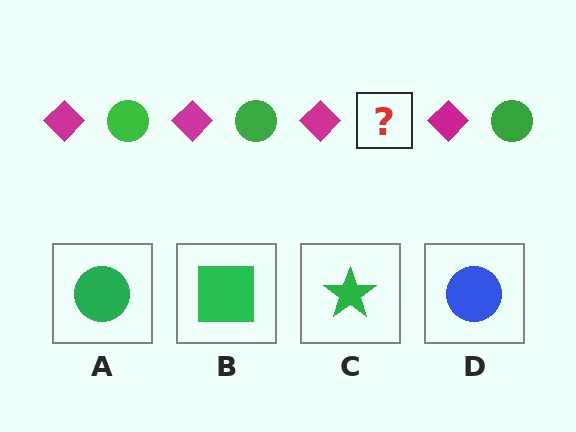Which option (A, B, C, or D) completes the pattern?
A.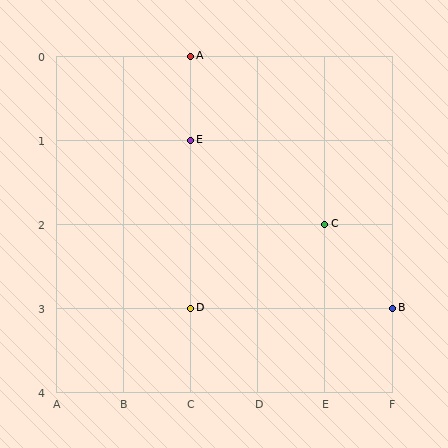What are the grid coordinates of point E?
Point E is at grid coordinates (C, 1).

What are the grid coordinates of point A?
Point A is at grid coordinates (C, 0).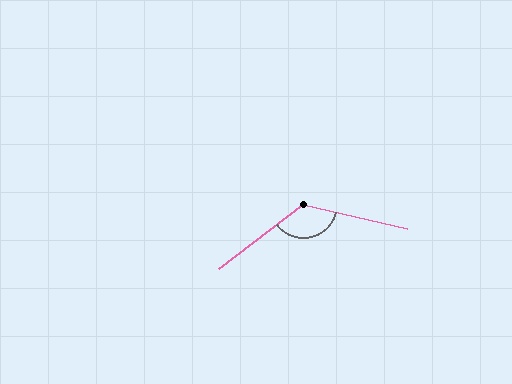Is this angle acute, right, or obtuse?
It is obtuse.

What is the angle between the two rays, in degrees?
Approximately 130 degrees.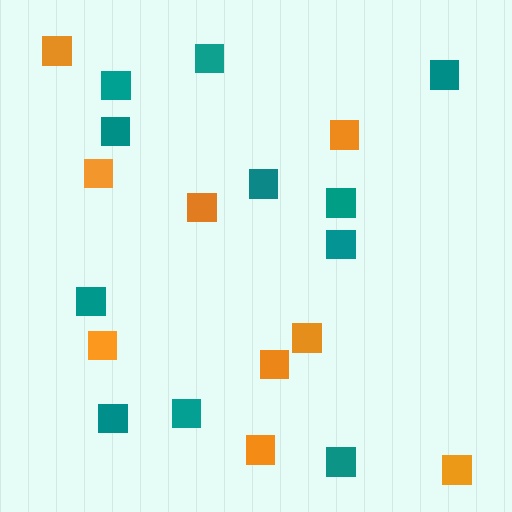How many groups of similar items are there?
There are 2 groups: one group of teal squares (11) and one group of orange squares (9).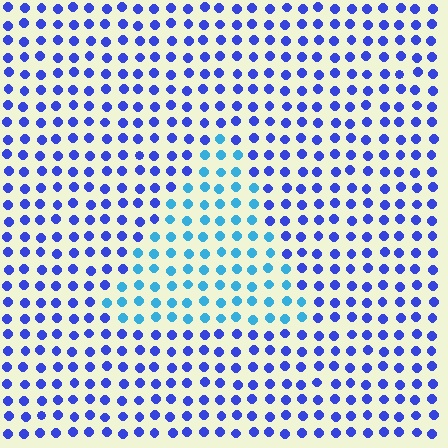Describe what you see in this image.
The image is filled with small blue elements in a uniform arrangement. A triangle-shaped region is visible where the elements are tinted to a slightly different hue, forming a subtle color boundary.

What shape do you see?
I see a triangle.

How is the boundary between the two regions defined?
The boundary is defined purely by a slight shift in hue (about 39 degrees). Spacing, size, and orientation are identical on both sides.